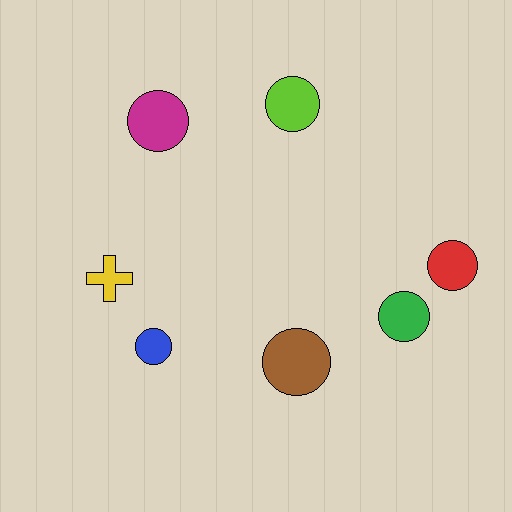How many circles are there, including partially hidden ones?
There are 6 circles.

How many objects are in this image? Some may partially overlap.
There are 7 objects.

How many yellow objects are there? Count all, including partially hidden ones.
There is 1 yellow object.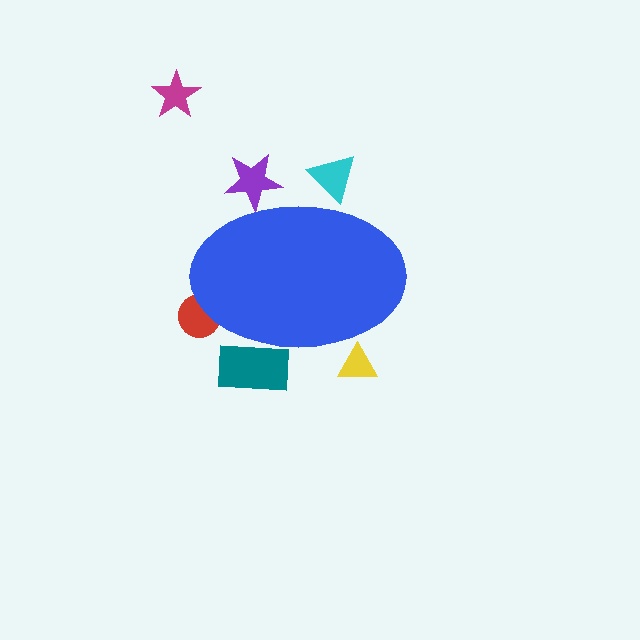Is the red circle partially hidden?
Yes, the red circle is partially hidden behind the blue ellipse.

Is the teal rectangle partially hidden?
Yes, the teal rectangle is partially hidden behind the blue ellipse.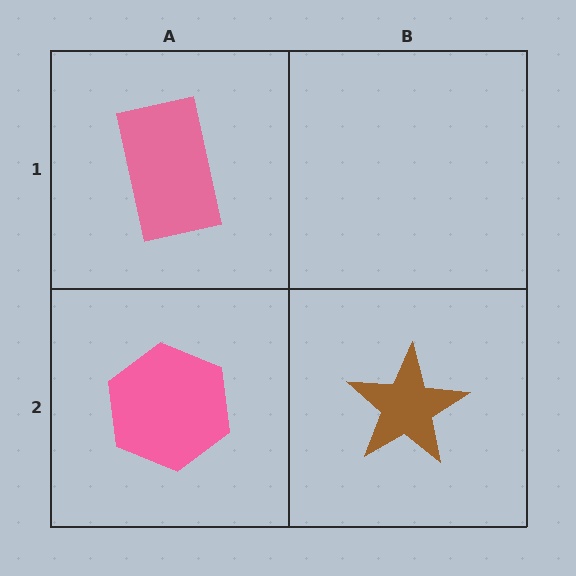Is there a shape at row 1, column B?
No, that cell is empty.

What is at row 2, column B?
A brown star.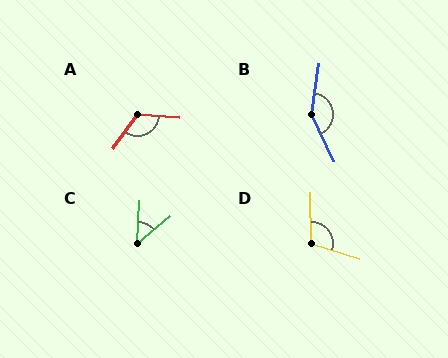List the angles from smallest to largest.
C (46°), D (107°), A (122°), B (146°).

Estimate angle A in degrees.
Approximately 122 degrees.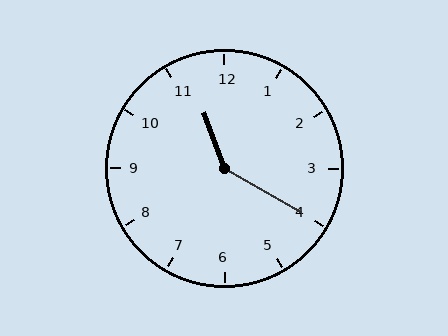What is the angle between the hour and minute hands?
Approximately 140 degrees.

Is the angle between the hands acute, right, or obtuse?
It is obtuse.